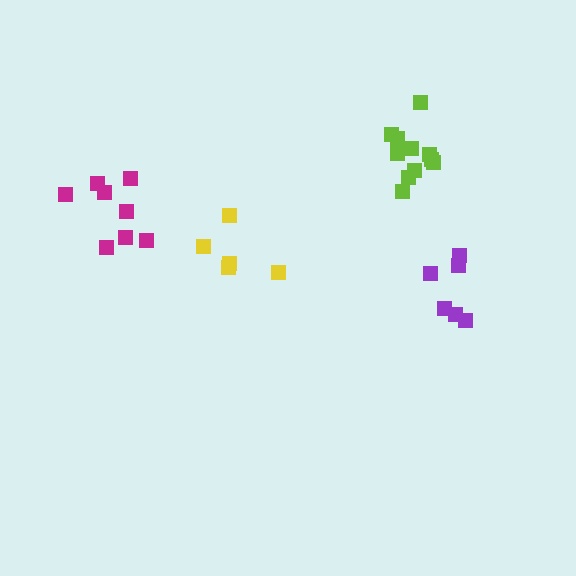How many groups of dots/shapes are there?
There are 4 groups.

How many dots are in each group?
Group 1: 5 dots, Group 2: 8 dots, Group 3: 11 dots, Group 4: 6 dots (30 total).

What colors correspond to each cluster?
The clusters are colored: yellow, magenta, lime, purple.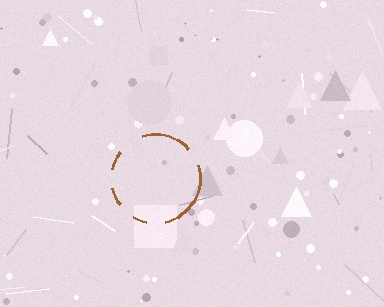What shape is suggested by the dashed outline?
The dashed outline suggests a circle.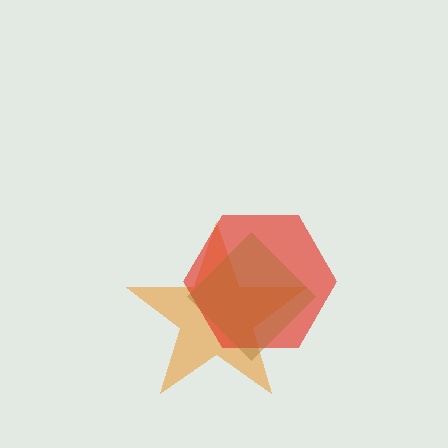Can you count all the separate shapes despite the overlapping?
Yes, there are 3 separate shapes.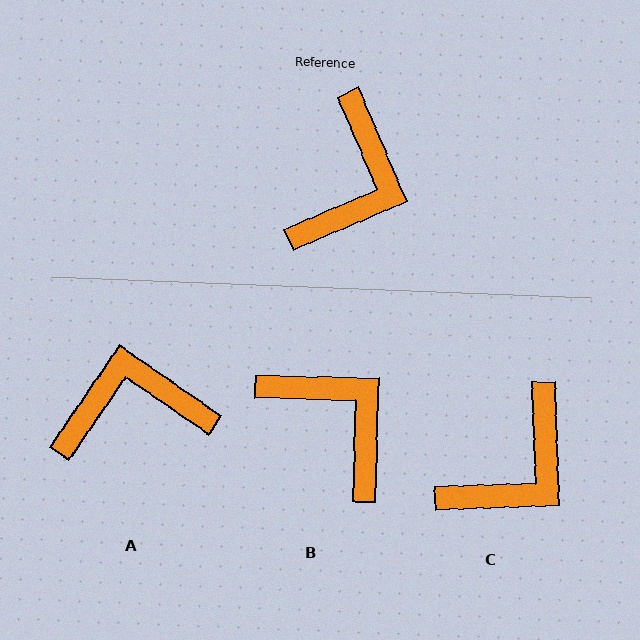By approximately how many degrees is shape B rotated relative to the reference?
Approximately 65 degrees counter-clockwise.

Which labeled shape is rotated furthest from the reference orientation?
A, about 122 degrees away.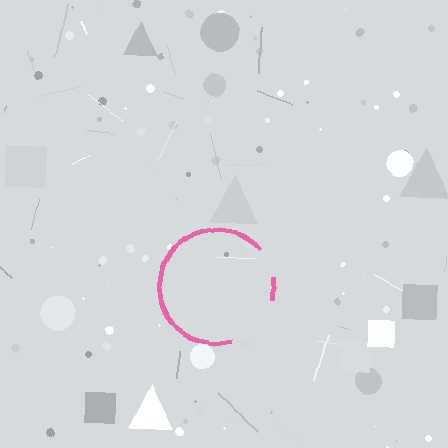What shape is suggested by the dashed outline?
The dashed outline suggests a circle.